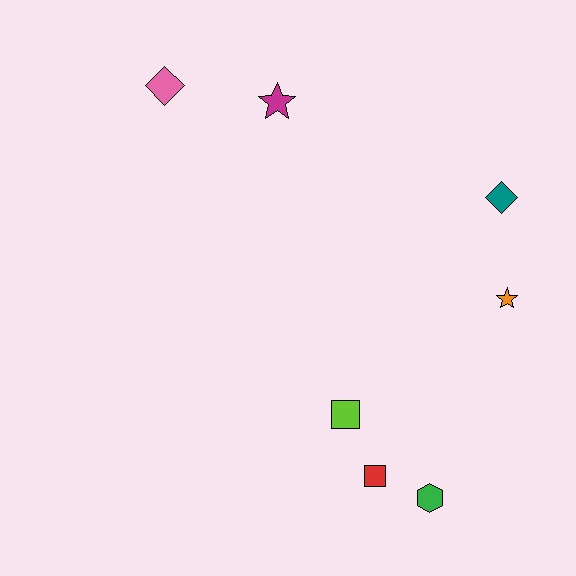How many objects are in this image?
There are 7 objects.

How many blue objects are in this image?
There are no blue objects.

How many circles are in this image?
There are no circles.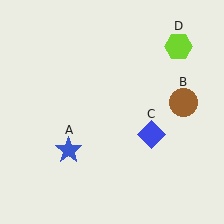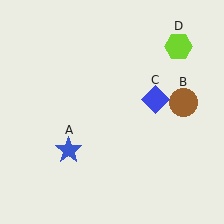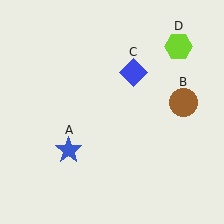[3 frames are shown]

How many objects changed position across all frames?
1 object changed position: blue diamond (object C).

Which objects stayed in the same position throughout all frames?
Blue star (object A) and brown circle (object B) and lime hexagon (object D) remained stationary.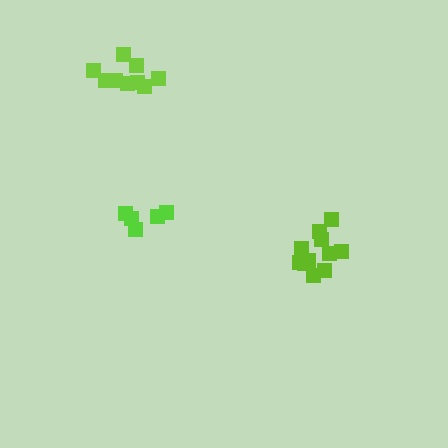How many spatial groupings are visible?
There are 3 spatial groupings.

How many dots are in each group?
Group 1: 11 dots, Group 2: 9 dots, Group 3: 5 dots (25 total).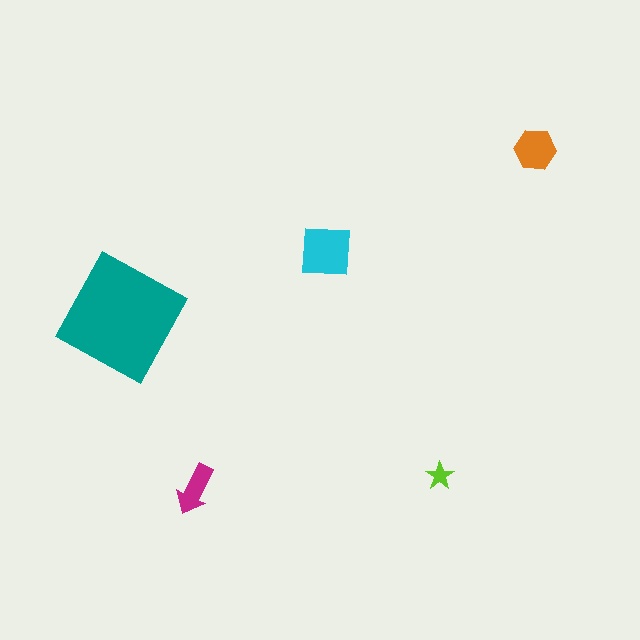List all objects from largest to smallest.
The teal square, the cyan square, the orange hexagon, the magenta arrow, the lime star.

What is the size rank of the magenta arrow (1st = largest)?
4th.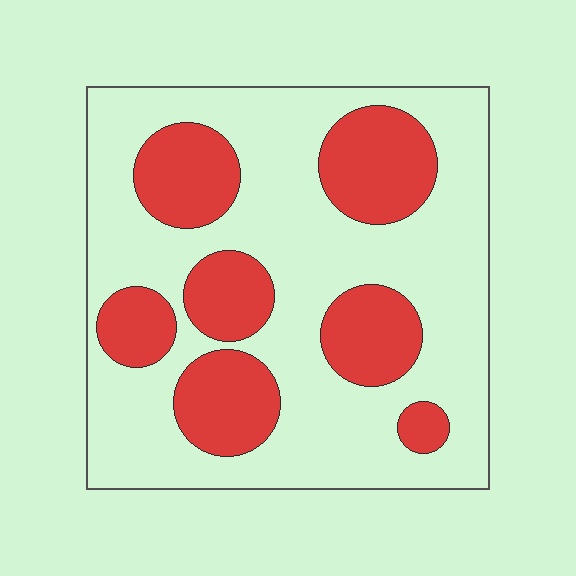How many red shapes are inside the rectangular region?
7.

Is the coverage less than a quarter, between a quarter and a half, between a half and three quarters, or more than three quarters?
Between a quarter and a half.